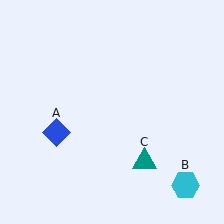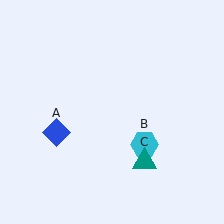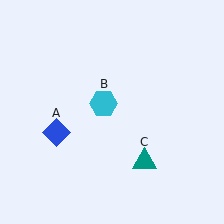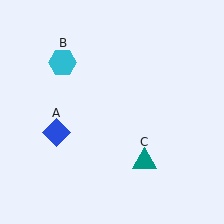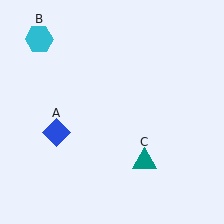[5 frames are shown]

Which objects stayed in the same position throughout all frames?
Blue diamond (object A) and teal triangle (object C) remained stationary.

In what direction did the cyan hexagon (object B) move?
The cyan hexagon (object B) moved up and to the left.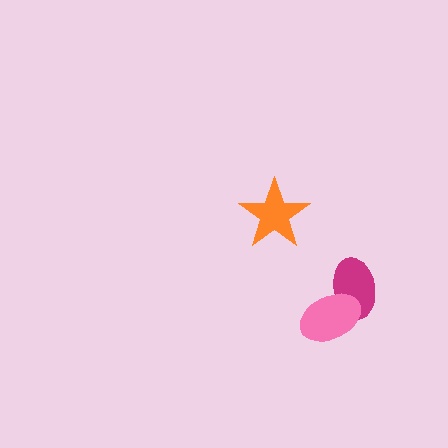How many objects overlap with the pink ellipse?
1 object overlaps with the pink ellipse.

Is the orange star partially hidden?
No, no other shape covers it.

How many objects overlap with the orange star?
0 objects overlap with the orange star.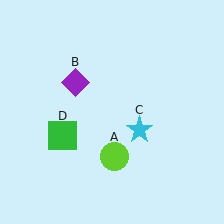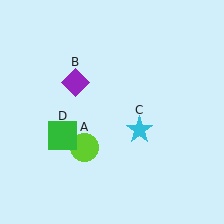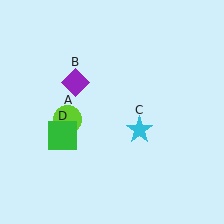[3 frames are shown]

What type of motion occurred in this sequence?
The lime circle (object A) rotated clockwise around the center of the scene.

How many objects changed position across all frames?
1 object changed position: lime circle (object A).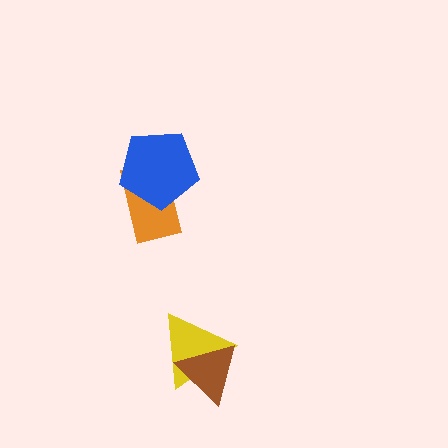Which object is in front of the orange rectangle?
The blue pentagon is in front of the orange rectangle.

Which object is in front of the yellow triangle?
The brown triangle is in front of the yellow triangle.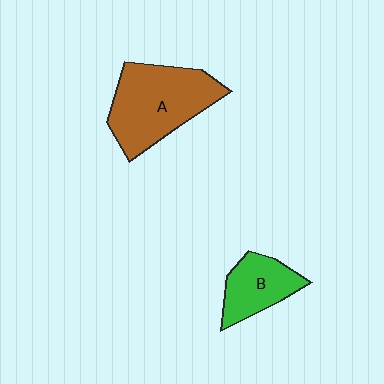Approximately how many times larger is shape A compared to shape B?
Approximately 1.9 times.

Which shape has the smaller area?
Shape B (green).